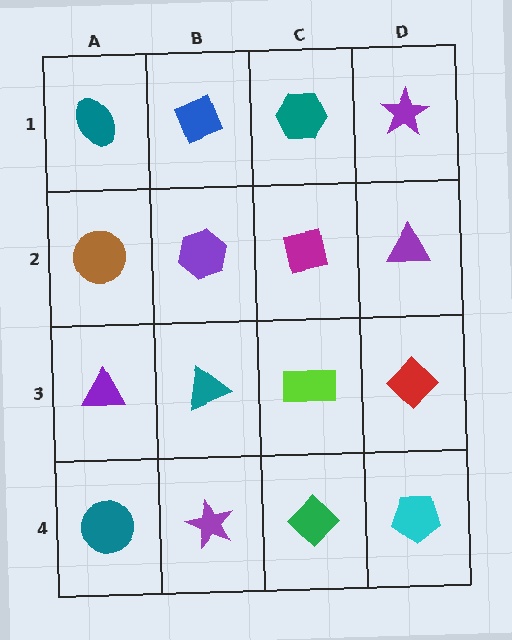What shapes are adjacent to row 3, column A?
A brown circle (row 2, column A), a teal circle (row 4, column A), a teal triangle (row 3, column B).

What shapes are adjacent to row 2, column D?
A purple star (row 1, column D), a red diamond (row 3, column D), a magenta square (row 2, column C).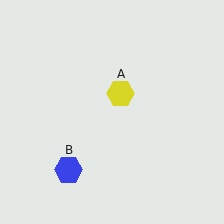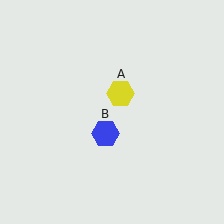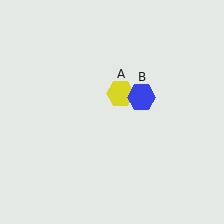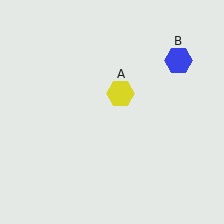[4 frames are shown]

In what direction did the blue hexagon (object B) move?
The blue hexagon (object B) moved up and to the right.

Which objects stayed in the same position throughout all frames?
Yellow hexagon (object A) remained stationary.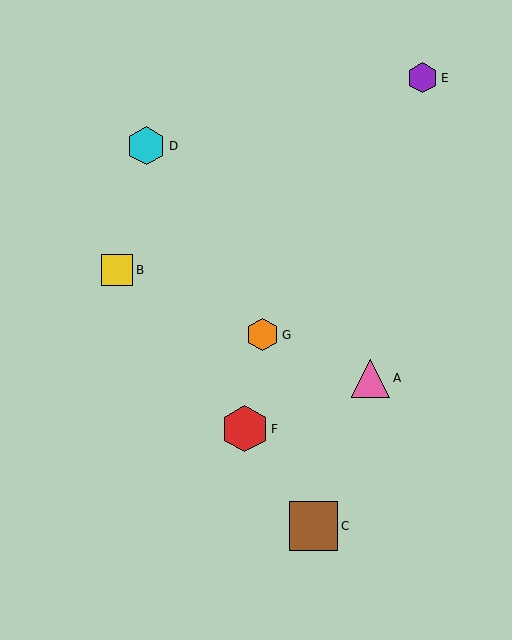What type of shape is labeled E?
Shape E is a purple hexagon.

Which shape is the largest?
The brown square (labeled C) is the largest.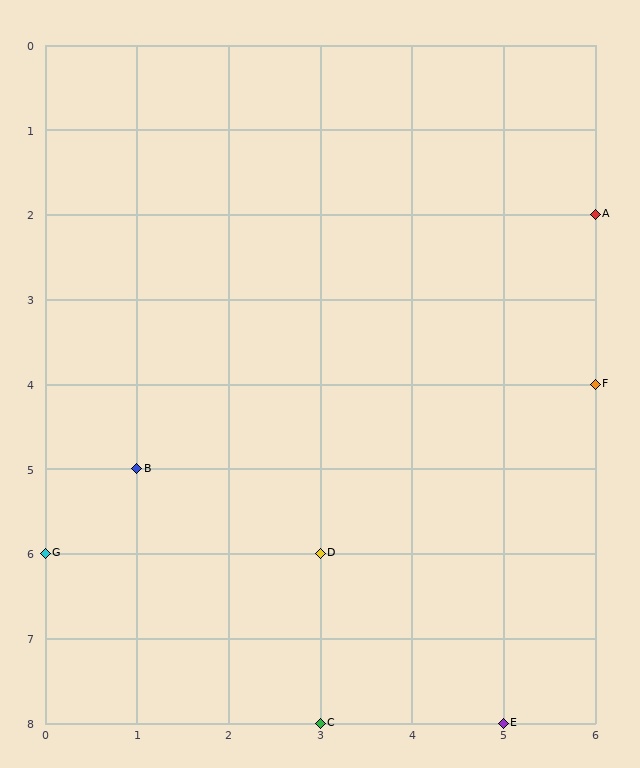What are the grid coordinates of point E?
Point E is at grid coordinates (5, 8).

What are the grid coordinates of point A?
Point A is at grid coordinates (6, 2).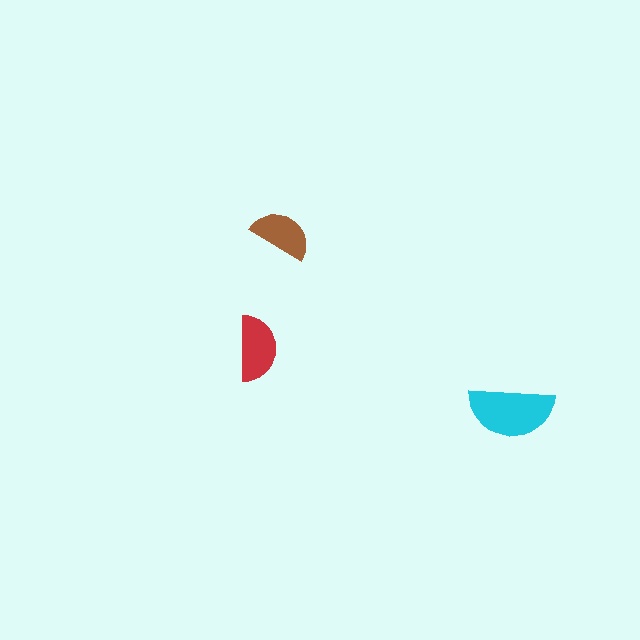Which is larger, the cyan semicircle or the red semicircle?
The cyan one.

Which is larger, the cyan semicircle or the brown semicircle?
The cyan one.